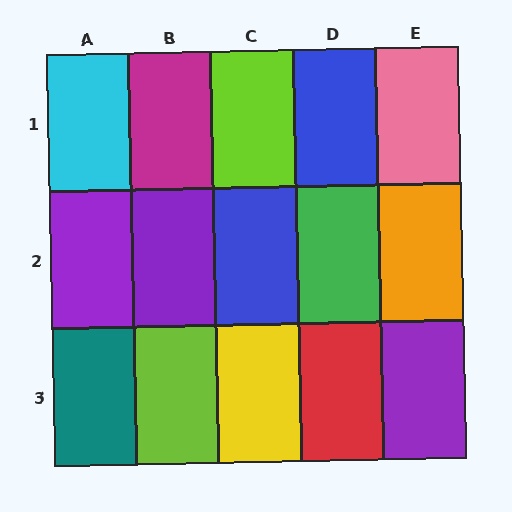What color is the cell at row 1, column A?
Cyan.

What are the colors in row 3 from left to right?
Teal, lime, yellow, red, purple.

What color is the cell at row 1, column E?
Pink.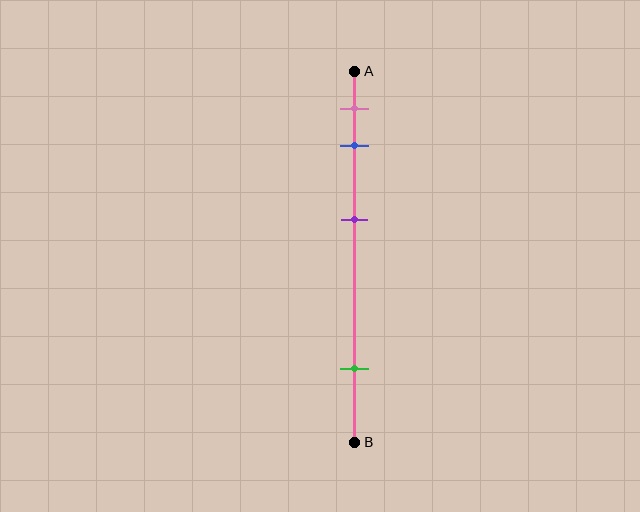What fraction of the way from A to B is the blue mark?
The blue mark is approximately 20% (0.2) of the way from A to B.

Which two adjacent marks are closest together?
The pink and blue marks are the closest adjacent pair.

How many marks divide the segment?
There are 4 marks dividing the segment.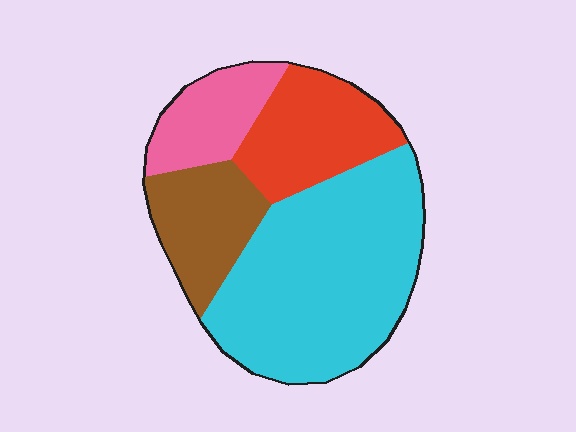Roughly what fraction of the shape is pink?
Pink takes up about one eighth (1/8) of the shape.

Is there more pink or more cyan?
Cyan.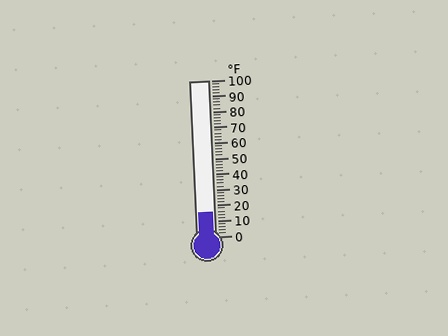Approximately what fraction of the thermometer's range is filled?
The thermometer is filled to approximately 15% of its range.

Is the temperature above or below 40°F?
The temperature is below 40°F.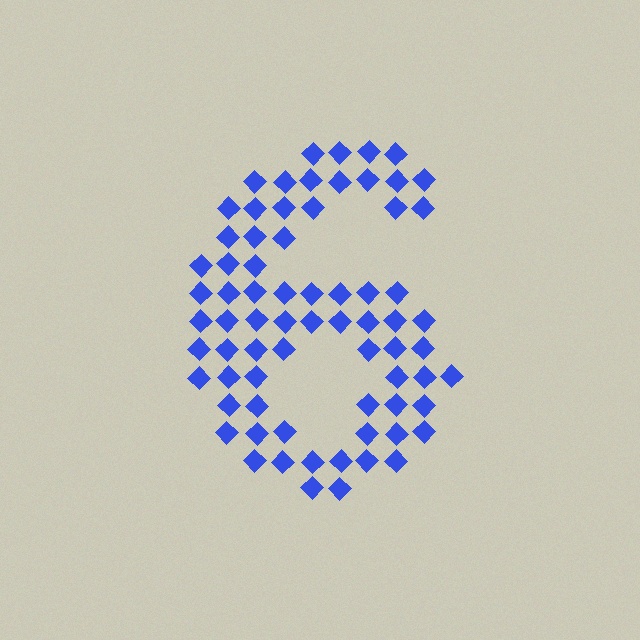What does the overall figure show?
The overall figure shows the digit 6.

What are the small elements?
The small elements are diamonds.